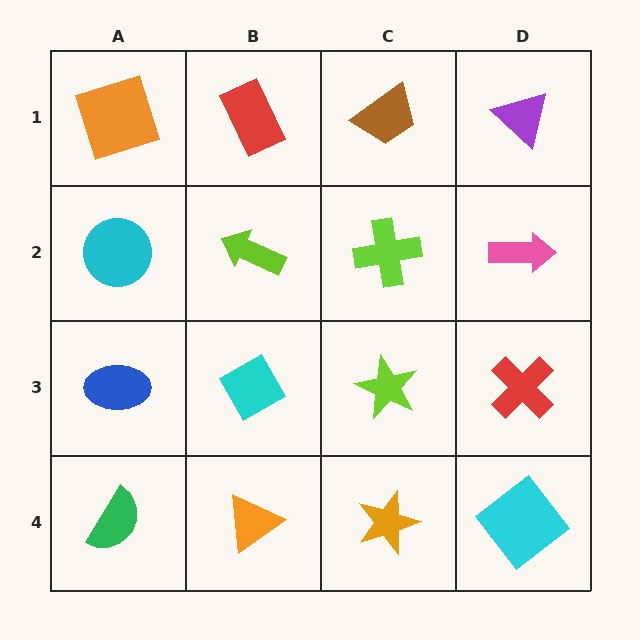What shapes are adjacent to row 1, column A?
A cyan circle (row 2, column A), a red rectangle (row 1, column B).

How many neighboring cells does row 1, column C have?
3.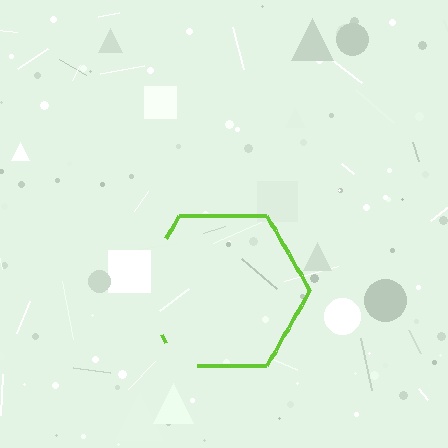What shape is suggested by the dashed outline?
The dashed outline suggests a hexagon.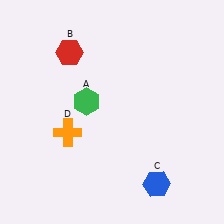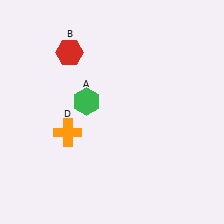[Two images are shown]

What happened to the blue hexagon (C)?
The blue hexagon (C) was removed in Image 2. It was in the bottom-right area of Image 1.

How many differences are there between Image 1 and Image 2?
There is 1 difference between the two images.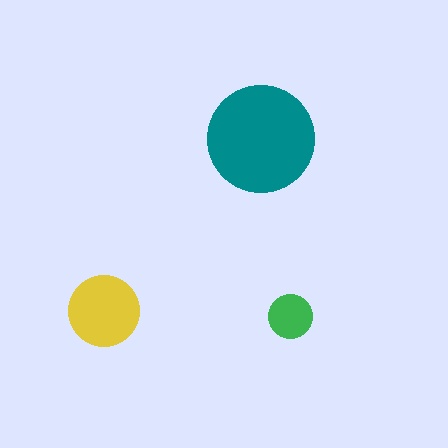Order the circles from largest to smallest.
the teal one, the yellow one, the green one.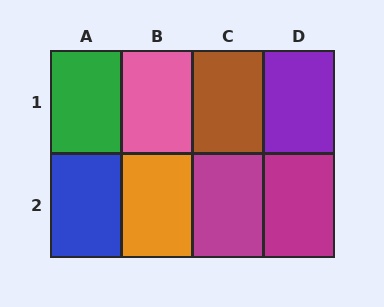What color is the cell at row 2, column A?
Blue.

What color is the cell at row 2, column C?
Magenta.